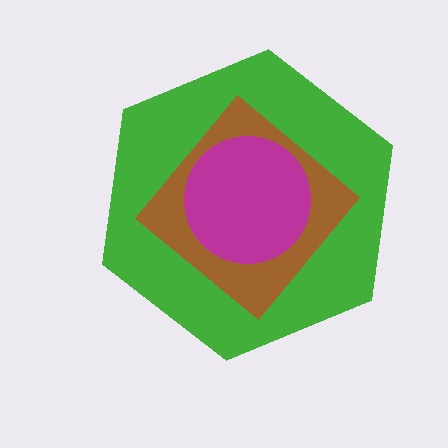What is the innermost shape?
The magenta circle.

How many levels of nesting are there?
3.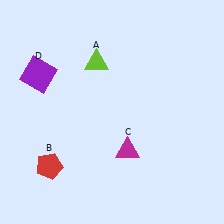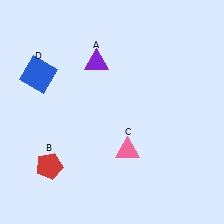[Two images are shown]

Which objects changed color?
A changed from lime to purple. C changed from magenta to pink. D changed from purple to blue.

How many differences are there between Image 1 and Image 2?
There are 3 differences between the two images.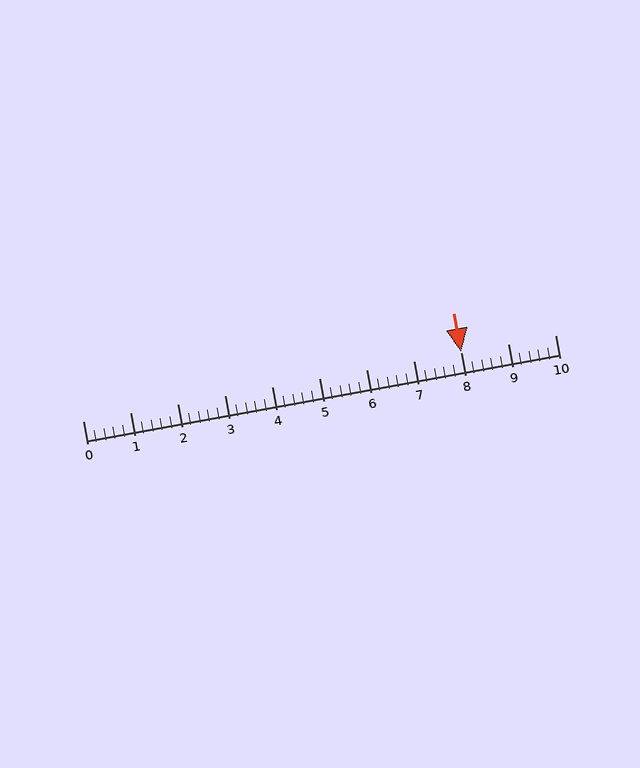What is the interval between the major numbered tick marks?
The major tick marks are spaced 1 units apart.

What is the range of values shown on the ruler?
The ruler shows values from 0 to 10.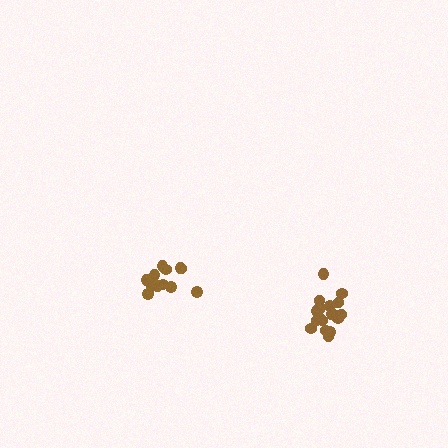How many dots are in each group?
Group 1: 12 dots, Group 2: 18 dots (30 total).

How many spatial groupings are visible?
There are 2 spatial groupings.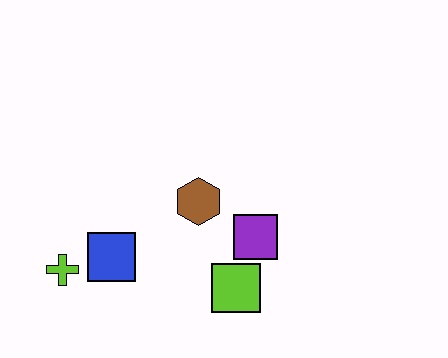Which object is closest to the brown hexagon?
The purple square is closest to the brown hexagon.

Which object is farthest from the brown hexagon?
The lime cross is farthest from the brown hexagon.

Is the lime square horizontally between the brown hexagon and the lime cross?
No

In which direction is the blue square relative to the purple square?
The blue square is to the left of the purple square.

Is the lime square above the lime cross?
No